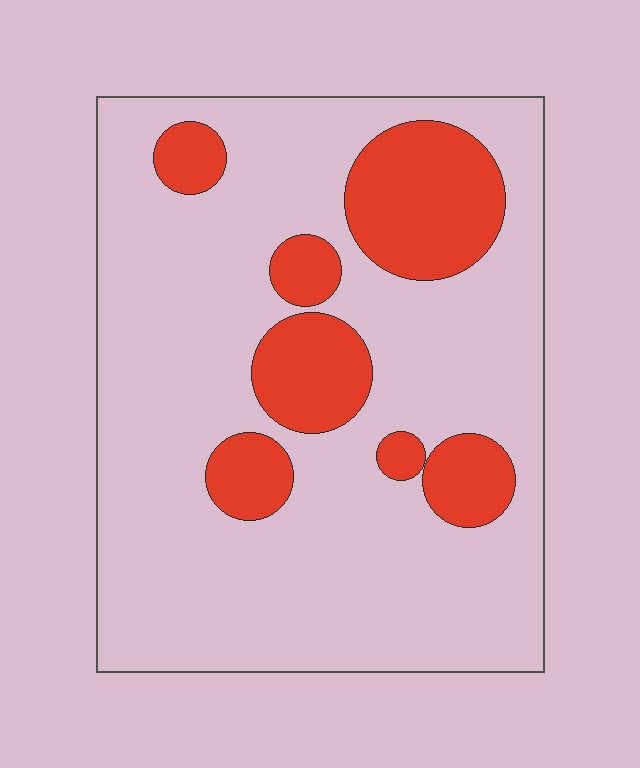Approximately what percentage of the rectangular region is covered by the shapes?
Approximately 20%.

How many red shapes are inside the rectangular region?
7.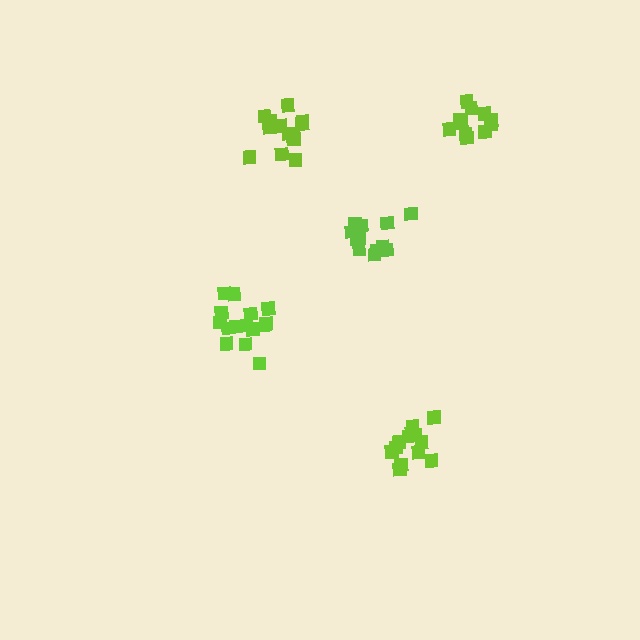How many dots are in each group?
Group 1: 13 dots, Group 2: 12 dots, Group 3: 13 dots, Group 4: 15 dots, Group 5: 12 dots (65 total).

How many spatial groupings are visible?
There are 5 spatial groupings.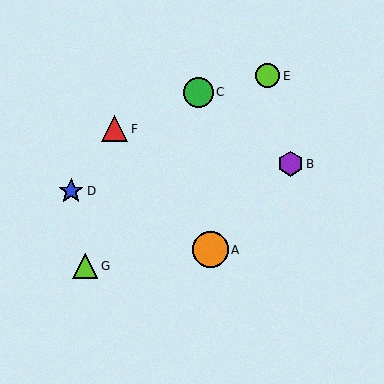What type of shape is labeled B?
Shape B is a purple hexagon.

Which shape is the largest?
The orange circle (labeled A) is the largest.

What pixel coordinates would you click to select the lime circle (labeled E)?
Click at (268, 76) to select the lime circle E.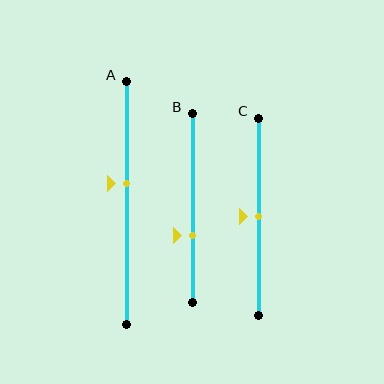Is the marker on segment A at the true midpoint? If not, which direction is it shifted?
No, the marker on segment A is shifted upward by about 8% of the segment length.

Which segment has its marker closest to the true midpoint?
Segment C has its marker closest to the true midpoint.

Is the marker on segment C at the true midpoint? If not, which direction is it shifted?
Yes, the marker on segment C is at the true midpoint.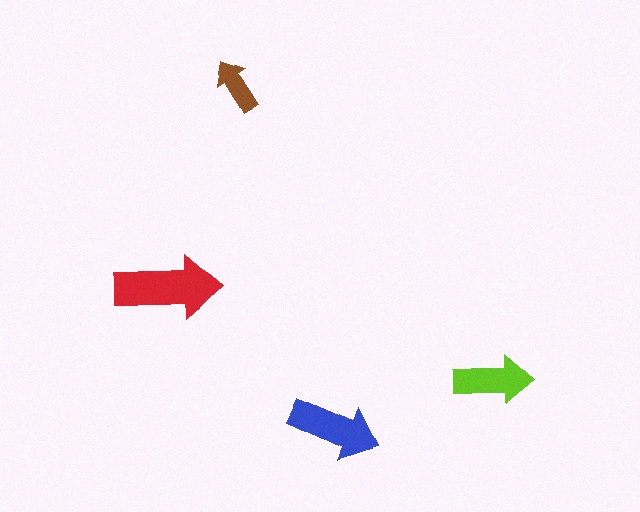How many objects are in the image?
There are 4 objects in the image.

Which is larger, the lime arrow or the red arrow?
The red one.